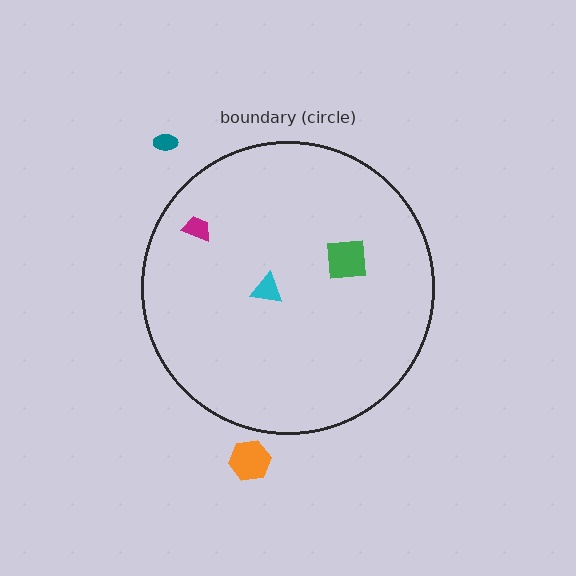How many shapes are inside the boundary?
3 inside, 2 outside.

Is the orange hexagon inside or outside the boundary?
Outside.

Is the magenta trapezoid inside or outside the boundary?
Inside.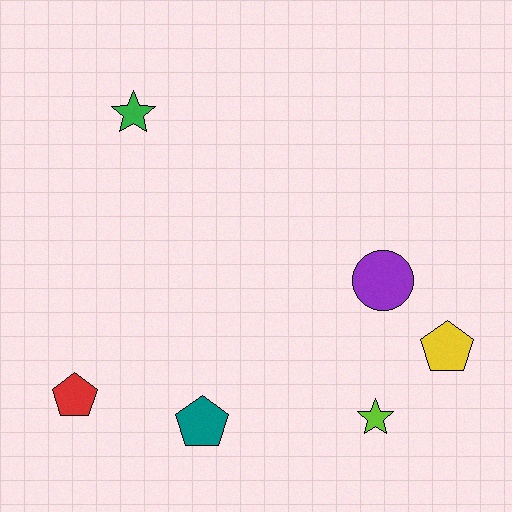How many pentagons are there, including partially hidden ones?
There are 3 pentagons.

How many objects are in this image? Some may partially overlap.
There are 6 objects.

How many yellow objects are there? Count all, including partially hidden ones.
There is 1 yellow object.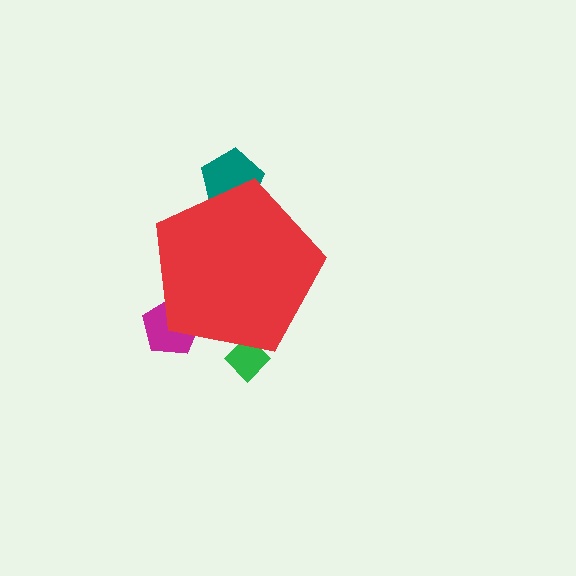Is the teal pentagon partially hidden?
Yes, the teal pentagon is partially hidden behind the red pentagon.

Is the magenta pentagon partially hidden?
Yes, the magenta pentagon is partially hidden behind the red pentagon.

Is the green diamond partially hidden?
Yes, the green diamond is partially hidden behind the red pentagon.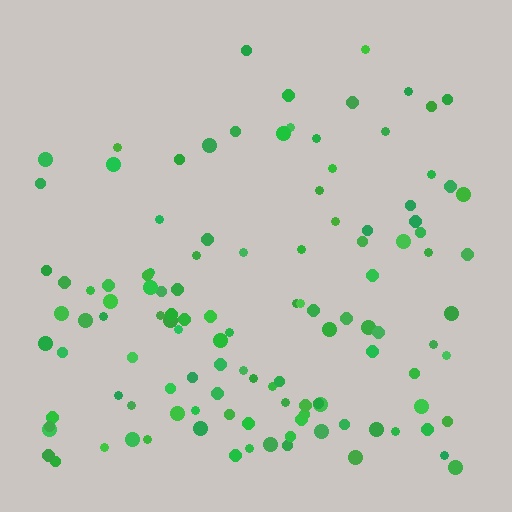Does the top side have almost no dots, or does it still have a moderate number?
Still a moderate number, just noticeably fewer than the bottom.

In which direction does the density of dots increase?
From top to bottom, with the bottom side densest.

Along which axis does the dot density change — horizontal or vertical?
Vertical.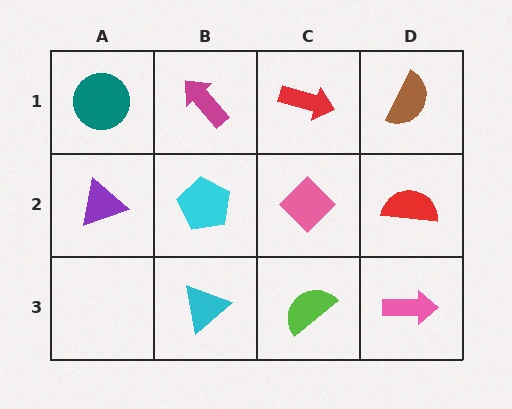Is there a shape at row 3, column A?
No, that cell is empty.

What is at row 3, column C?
A lime semicircle.